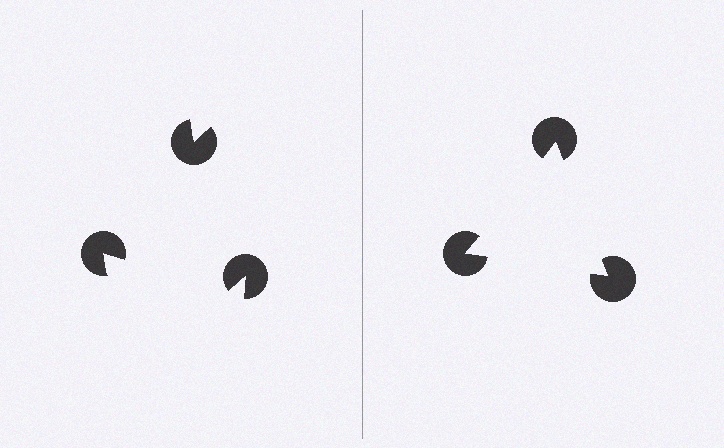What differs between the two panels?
The pac-man discs are positioned identically on both sides; only the wedge orientations differ. On the right they align to a triangle; on the left they are misaligned.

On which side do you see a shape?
An illusory triangle appears on the right side. On the left side the wedge cuts are rotated, so no coherent shape forms.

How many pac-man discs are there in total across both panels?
6 — 3 on each side.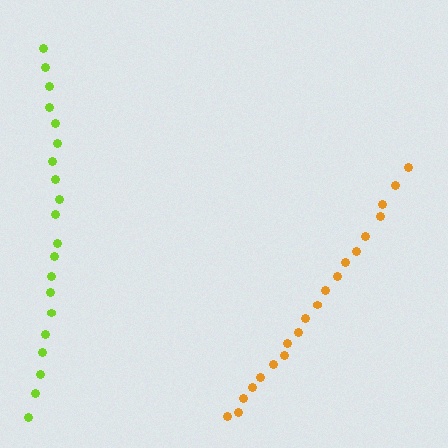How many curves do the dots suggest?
There are 2 distinct paths.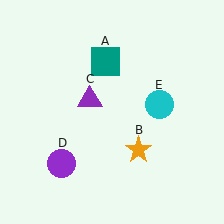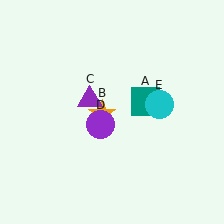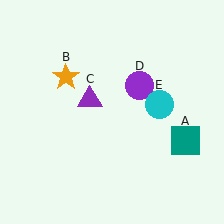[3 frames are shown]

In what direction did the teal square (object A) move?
The teal square (object A) moved down and to the right.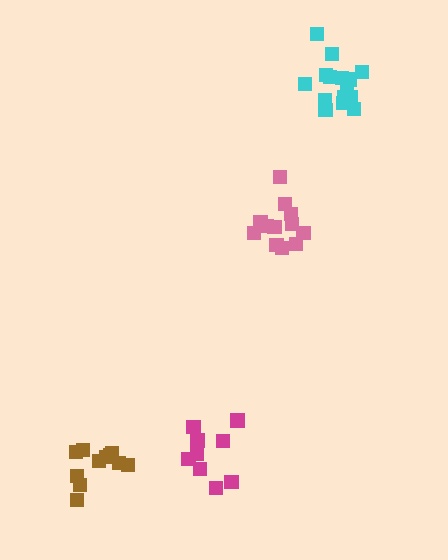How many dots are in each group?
Group 1: 15 dots, Group 2: 9 dots, Group 3: 11 dots, Group 4: 12 dots (47 total).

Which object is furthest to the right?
The cyan cluster is rightmost.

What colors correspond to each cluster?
The clusters are colored: cyan, magenta, brown, pink.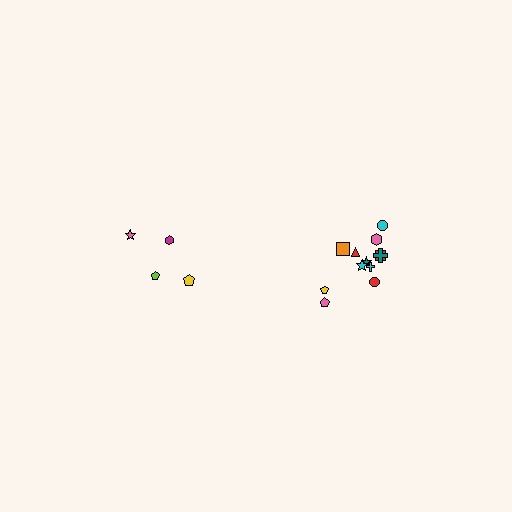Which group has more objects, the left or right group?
The right group.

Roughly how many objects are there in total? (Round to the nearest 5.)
Roughly 15 objects in total.